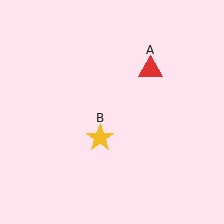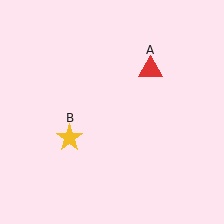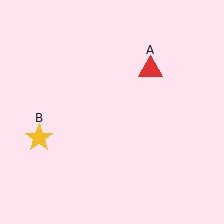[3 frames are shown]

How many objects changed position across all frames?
1 object changed position: yellow star (object B).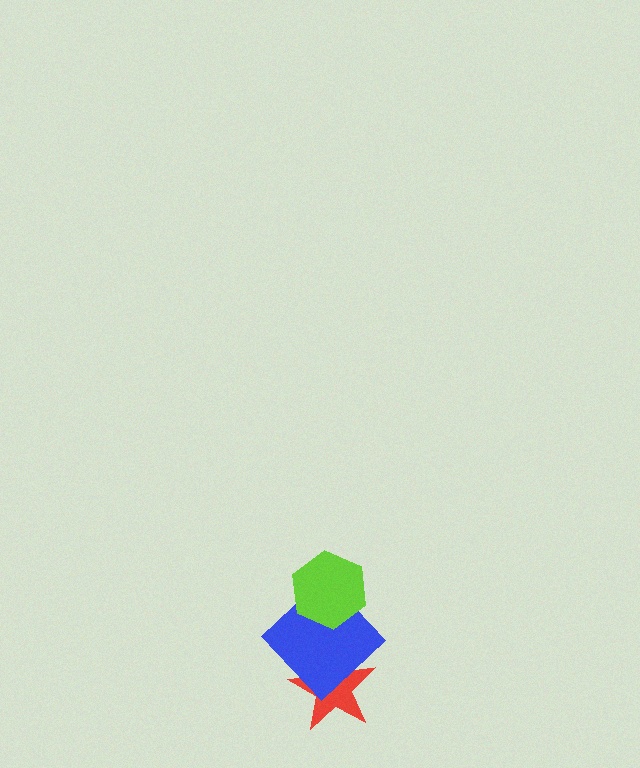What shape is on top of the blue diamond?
The lime hexagon is on top of the blue diamond.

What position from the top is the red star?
The red star is 3rd from the top.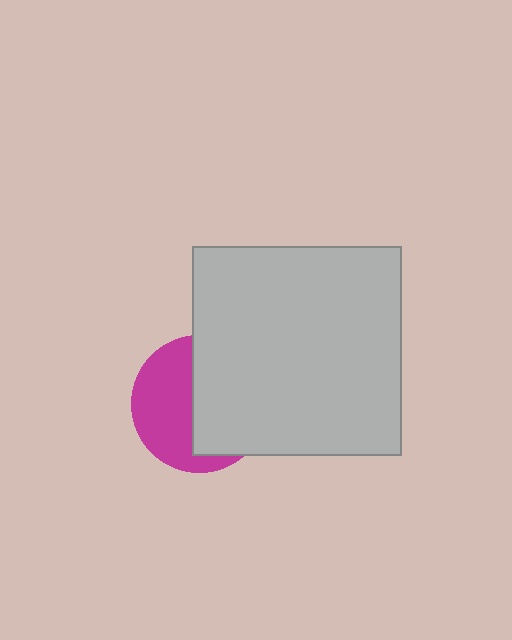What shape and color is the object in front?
The object in front is a light gray square.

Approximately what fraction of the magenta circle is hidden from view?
Roughly 53% of the magenta circle is hidden behind the light gray square.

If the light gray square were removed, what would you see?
You would see the complete magenta circle.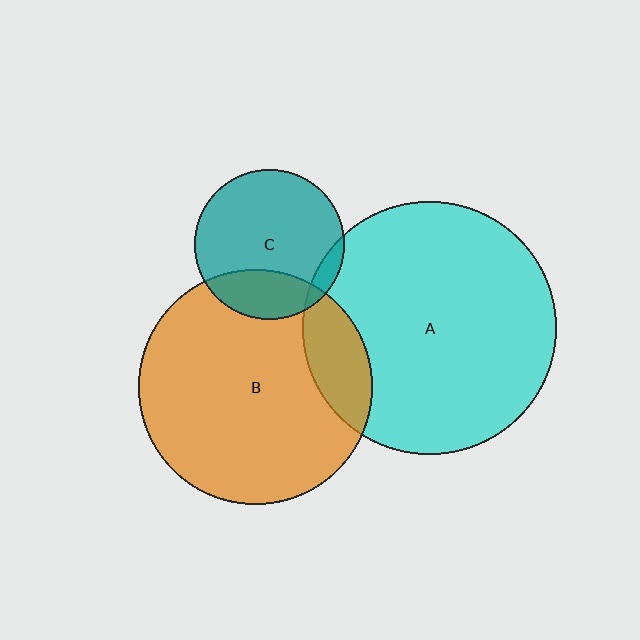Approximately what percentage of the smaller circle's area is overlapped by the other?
Approximately 5%.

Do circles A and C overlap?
Yes.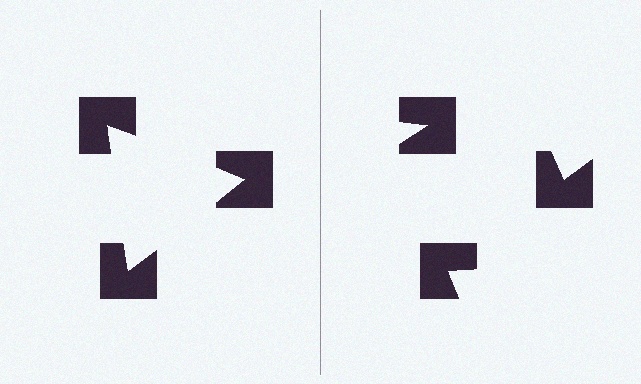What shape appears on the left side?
An illusory triangle.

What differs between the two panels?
The notched squares are positioned identically on both sides; only the wedge orientations differ. On the left they align to a triangle; on the right they are misaligned.